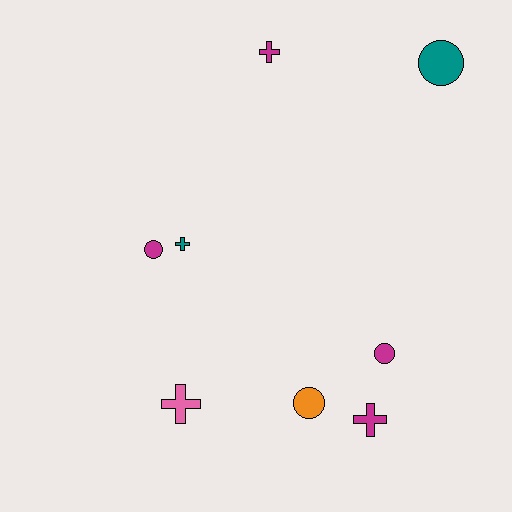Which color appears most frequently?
Magenta, with 4 objects.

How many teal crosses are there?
There is 1 teal cross.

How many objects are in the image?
There are 8 objects.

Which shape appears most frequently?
Circle, with 4 objects.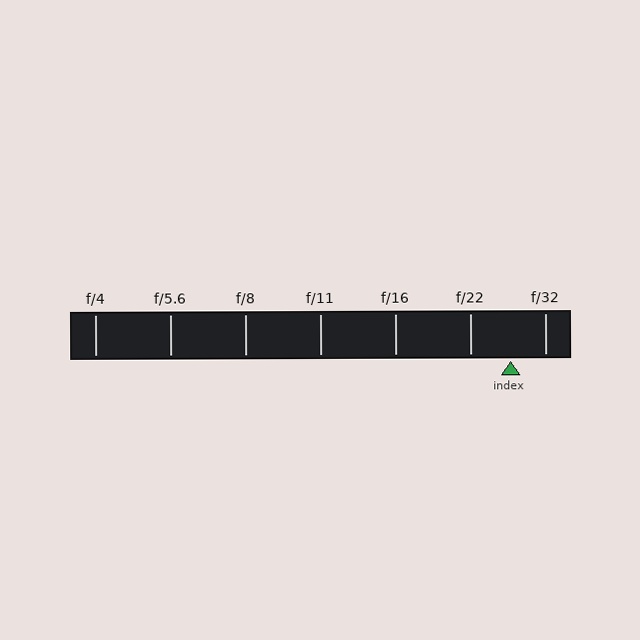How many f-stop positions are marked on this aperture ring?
There are 7 f-stop positions marked.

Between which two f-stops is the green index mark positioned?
The index mark is between f/22 and f/32.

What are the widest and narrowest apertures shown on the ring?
The widest aperture shown is f/4 and the narrowest is f/32.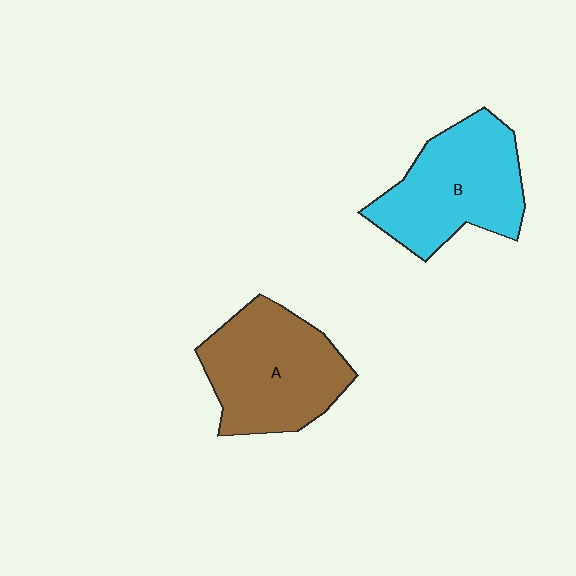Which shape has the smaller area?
Shape B (cyan).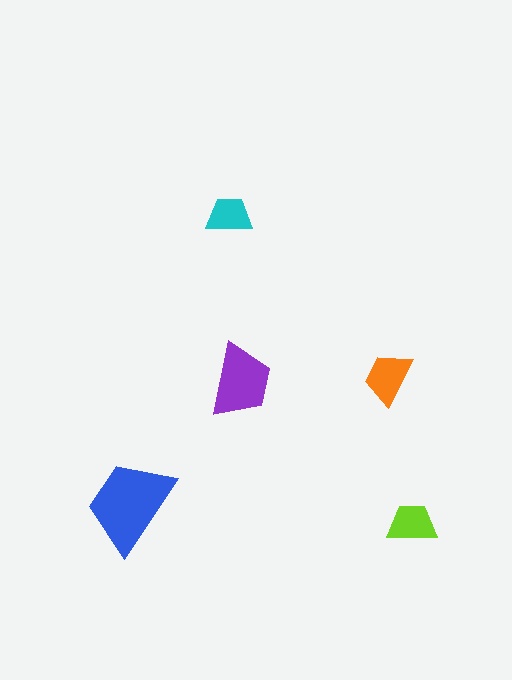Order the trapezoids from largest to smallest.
the blue one, the purple one, the orange one, the lime one, the cyan one.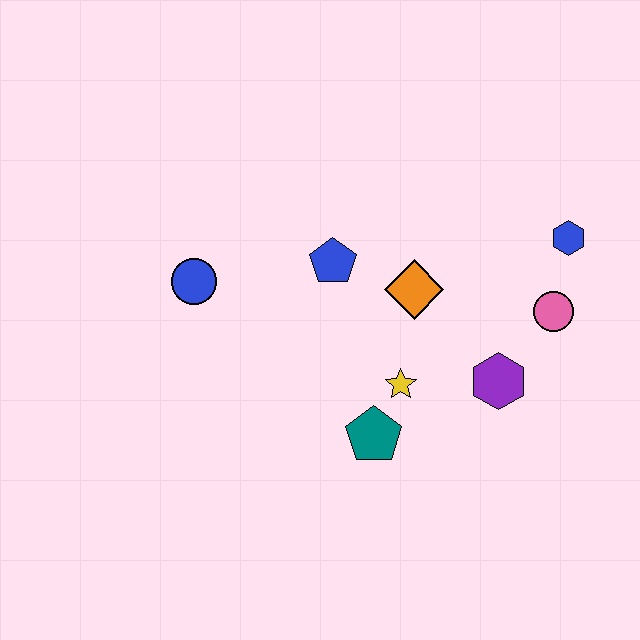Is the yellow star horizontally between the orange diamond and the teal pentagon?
Yes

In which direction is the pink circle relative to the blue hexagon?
The pink circle is below the blue hexagon.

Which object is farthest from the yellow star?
The blue circle is farthest from the yellow star.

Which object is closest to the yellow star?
The teal pentagon is closest to the yellow star.